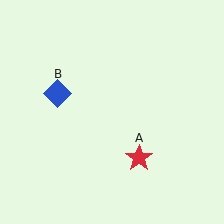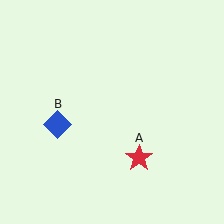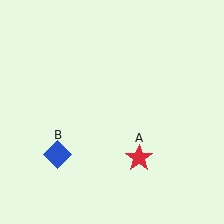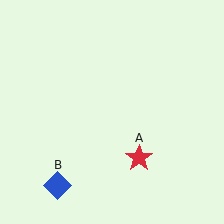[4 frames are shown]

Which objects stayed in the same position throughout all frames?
Red star (object A) remained stationary.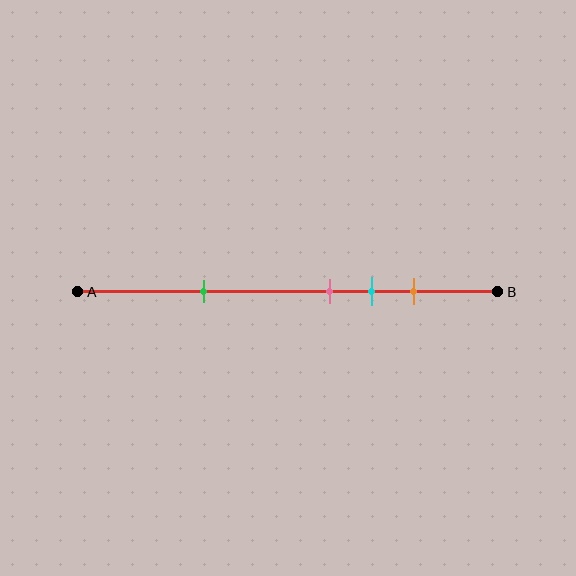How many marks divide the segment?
There are 4 marks dividing the segment.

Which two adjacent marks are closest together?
The pink and cyan marks are the closest adjacent pair.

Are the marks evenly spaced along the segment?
No, the marks are not evenly spaced.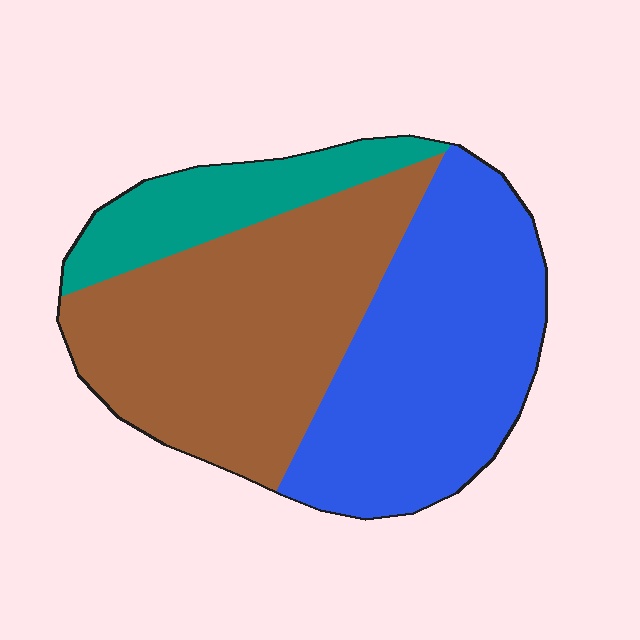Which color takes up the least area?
Teal, at roughly 15%.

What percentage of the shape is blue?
Blue takes up about two fifths (2/5) of the shape.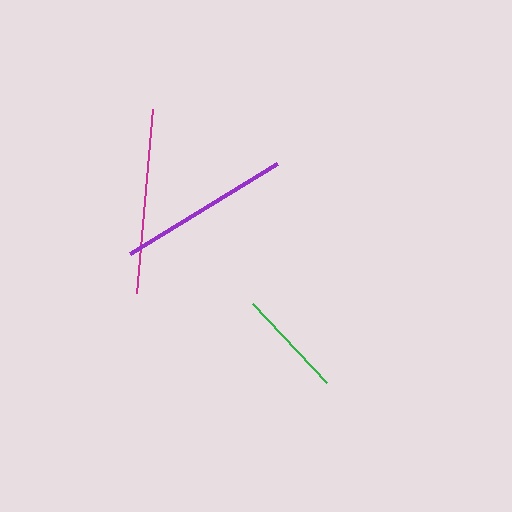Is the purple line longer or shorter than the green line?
The purple line is longer than the green line.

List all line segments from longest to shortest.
From longest to shortest: magenta, purple, green.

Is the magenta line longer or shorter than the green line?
The magenta line is longer than the green line.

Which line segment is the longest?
The magenta line is the longest at approximately 184 pixels.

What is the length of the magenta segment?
The magenta segment is approximately 184 pixels long.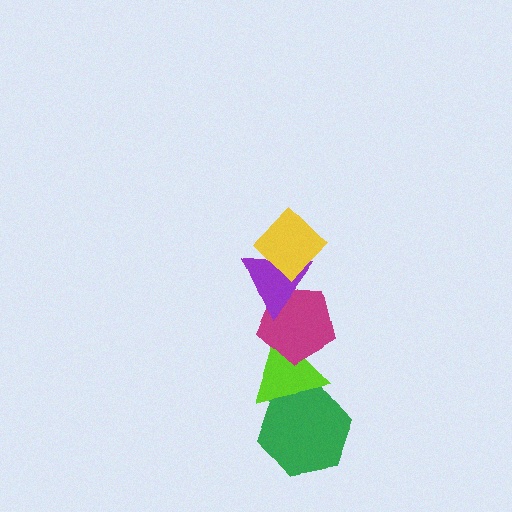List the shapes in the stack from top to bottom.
From top to bottom: the yellow diamond, the purple triangle, the magenta pentagon, the lime triangle, the green hexagon.